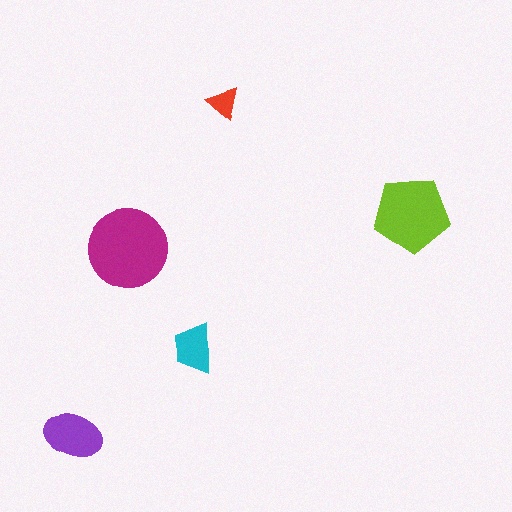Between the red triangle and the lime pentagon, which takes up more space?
The lime pentagon.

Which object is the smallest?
The red triangle.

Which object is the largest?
The magenta circle.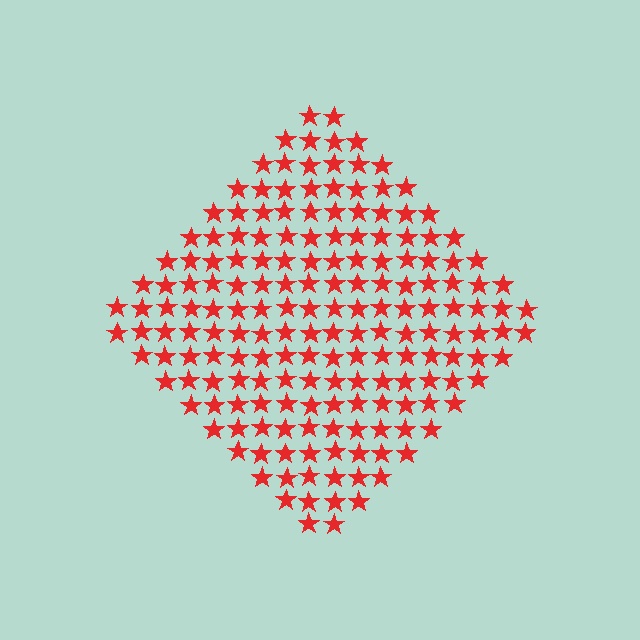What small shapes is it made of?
It is made of small stars.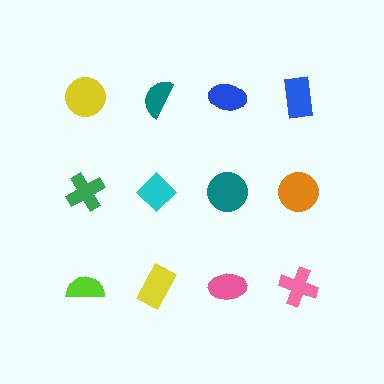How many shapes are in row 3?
4 shapes.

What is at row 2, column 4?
An orange circle.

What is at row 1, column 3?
A blue ellipse.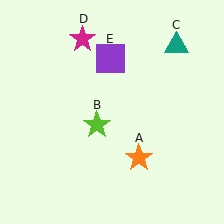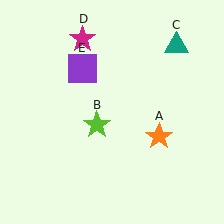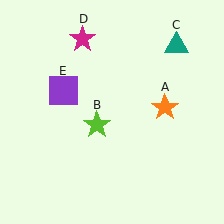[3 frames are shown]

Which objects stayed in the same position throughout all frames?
Lime star (object B) and teal triangle (object C) and magenta star (object D) remained stationary.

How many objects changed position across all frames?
2 objects changed position: orange star (object A), purple square (object E).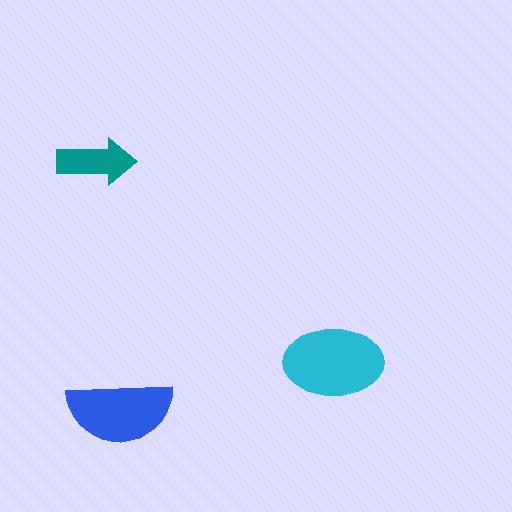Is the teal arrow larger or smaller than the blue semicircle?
Smaller.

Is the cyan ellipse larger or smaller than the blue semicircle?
Larger.